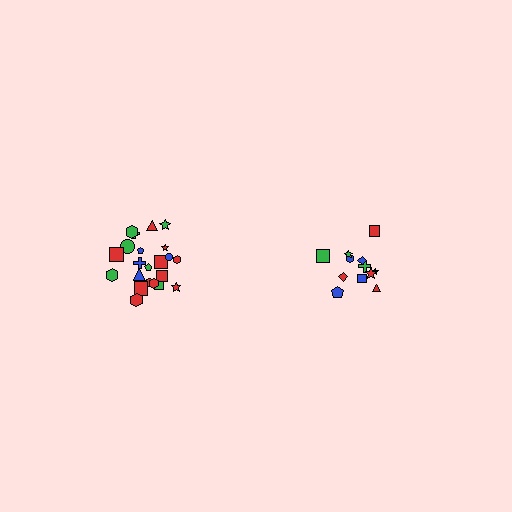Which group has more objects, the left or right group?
The left group.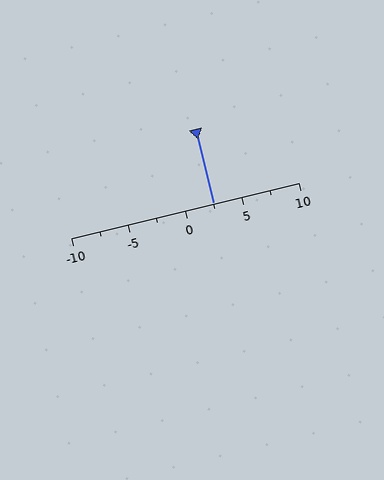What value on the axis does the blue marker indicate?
The marker indicates approximately 2.5.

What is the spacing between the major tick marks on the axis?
The major ticks are spaced 5 apart.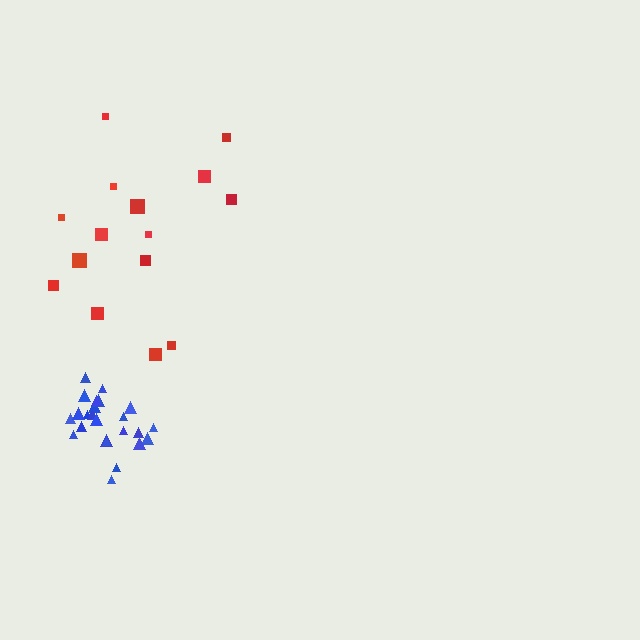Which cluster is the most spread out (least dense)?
Red.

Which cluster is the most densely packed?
Blue.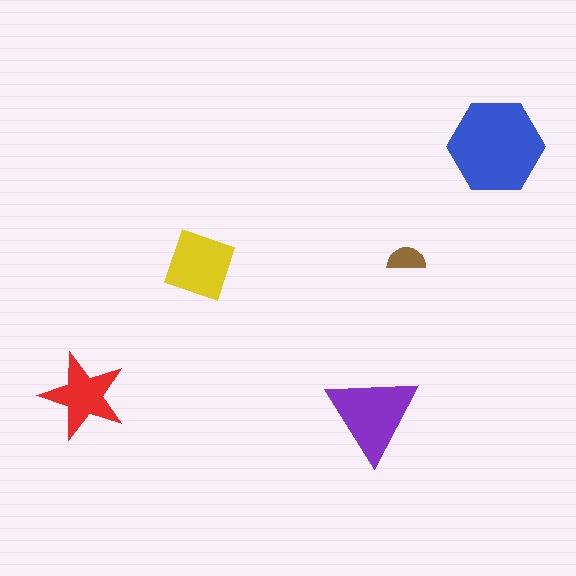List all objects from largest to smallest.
The blue hexagon, the purple triangle, the yellow square, the red star, the brown semicircle.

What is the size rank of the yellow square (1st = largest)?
3rd.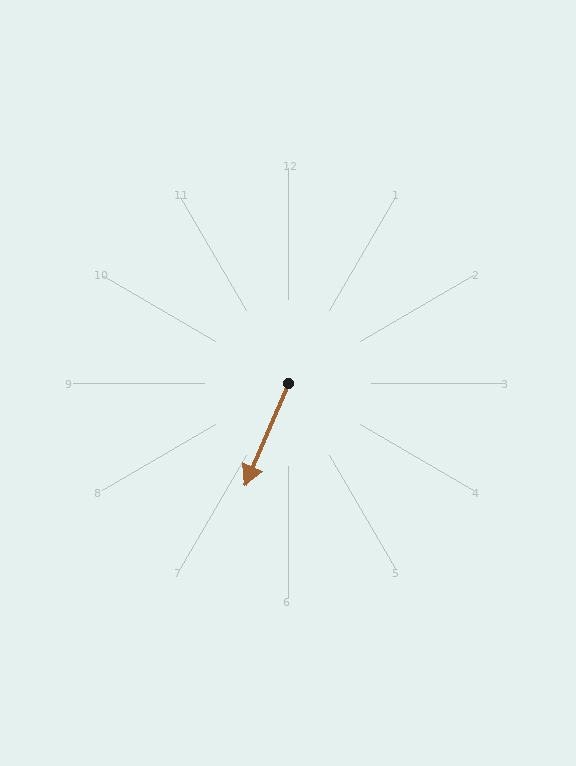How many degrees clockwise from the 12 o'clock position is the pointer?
Approximately 203 degrees.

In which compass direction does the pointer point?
Southwest.